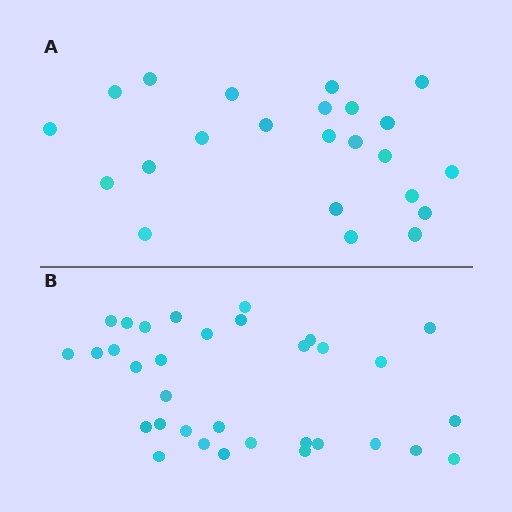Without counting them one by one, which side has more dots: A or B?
Region B (the bottom region) has more dots.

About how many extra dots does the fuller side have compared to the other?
Region B has roughly 10 or so more dots than region A.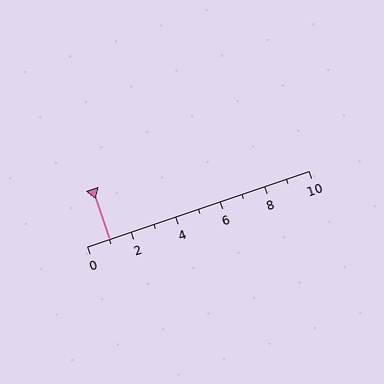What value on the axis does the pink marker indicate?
The marker indicates approximately 1.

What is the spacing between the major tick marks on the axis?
The major ticks are spaced 2 apart.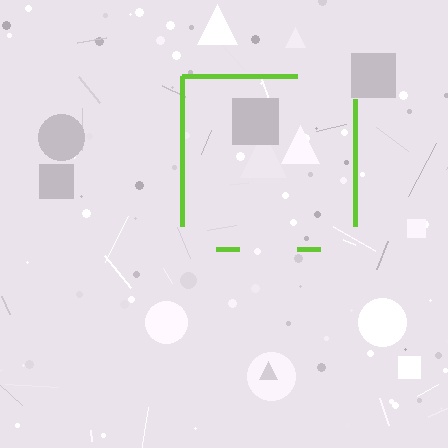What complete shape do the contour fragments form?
The contour fragments form a square.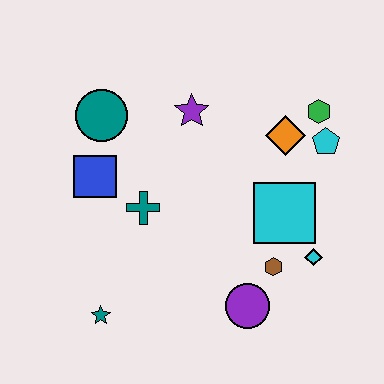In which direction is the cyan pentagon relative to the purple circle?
The cyan pentagon is above the purple circle.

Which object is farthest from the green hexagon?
The teal star is farthest from the green hexagon.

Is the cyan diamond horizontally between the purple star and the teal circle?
No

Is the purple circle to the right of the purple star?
Yes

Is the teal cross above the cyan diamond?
Yes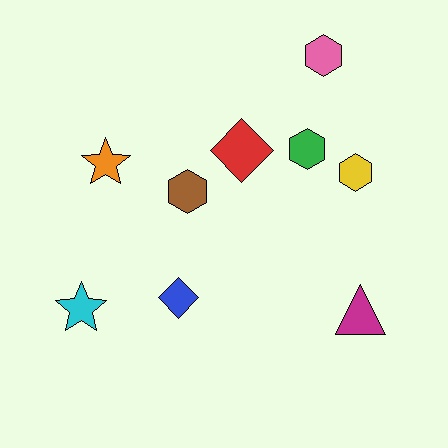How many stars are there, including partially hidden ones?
There are 2 stars.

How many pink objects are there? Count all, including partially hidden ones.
There is 1 pink object.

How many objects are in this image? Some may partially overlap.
There are 9 objects.